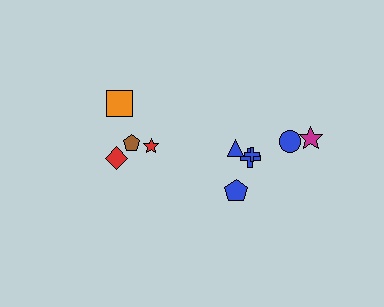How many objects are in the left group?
There are 4 objects.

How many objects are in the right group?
There are 6 objects.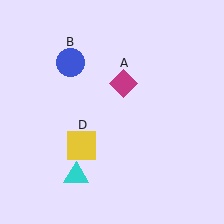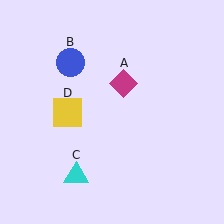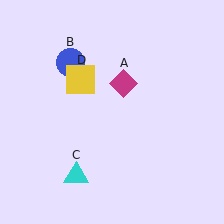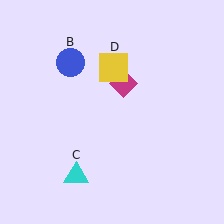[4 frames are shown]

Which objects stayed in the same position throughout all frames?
Magenta diamond (object A) and blue circle (object B) and cyan triangle (object C) remained stationary.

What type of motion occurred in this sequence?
The yellow square (object D) rotated clockwise around the center of the scene.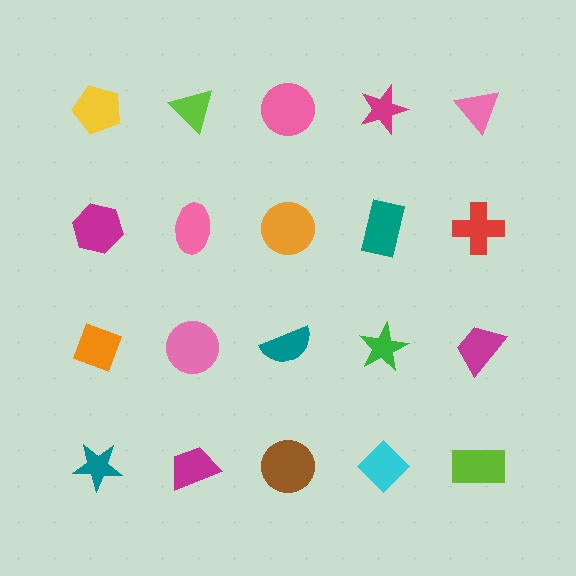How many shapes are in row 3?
5 shapes.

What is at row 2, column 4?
A teal rectangle.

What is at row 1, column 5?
A pink triangle.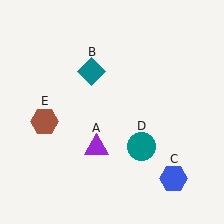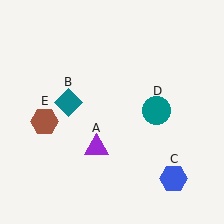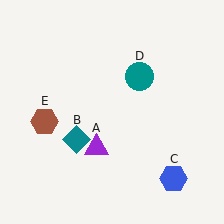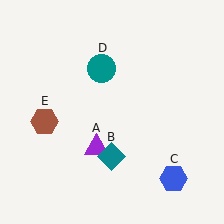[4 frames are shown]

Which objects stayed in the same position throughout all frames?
Purple triangle (object A) and blue hexagon (object C) and brown hexagon (object E) remained stationary.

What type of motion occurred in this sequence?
The teal diamond (object B), teal circle (object D) rotated counterclockwise around the center of the scene.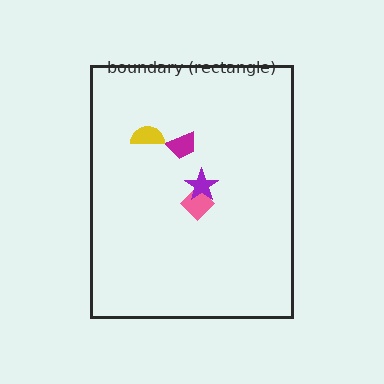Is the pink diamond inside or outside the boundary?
Inside.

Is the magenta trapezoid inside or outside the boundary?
Inside.